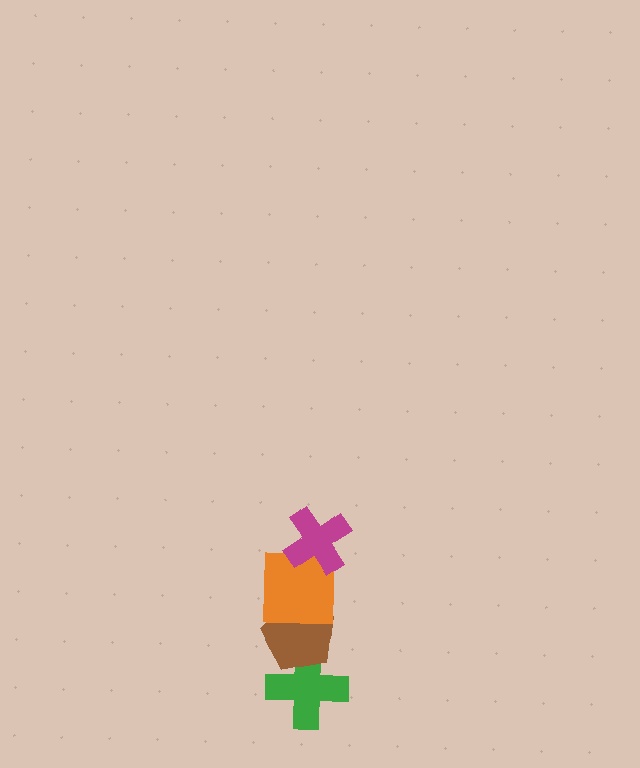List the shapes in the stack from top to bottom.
From top to bottom: the magenta cross, the orange square, the brown pentagon, the green cross.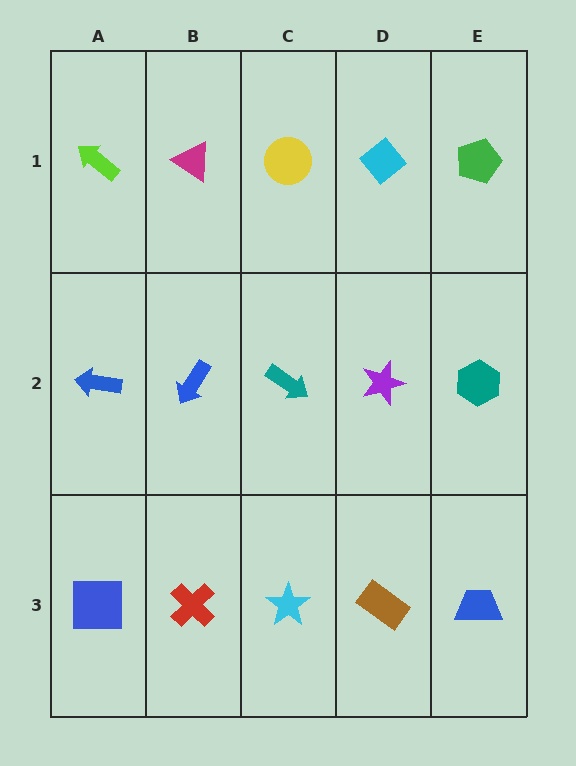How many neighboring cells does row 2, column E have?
3.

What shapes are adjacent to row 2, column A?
A lime arrow (row 1, column A), a blue square (row 3, column A), a blue arrow (row 2, column B).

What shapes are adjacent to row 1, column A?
A blue arrow (row 2, column A), a magenta triangle (row 1, column B).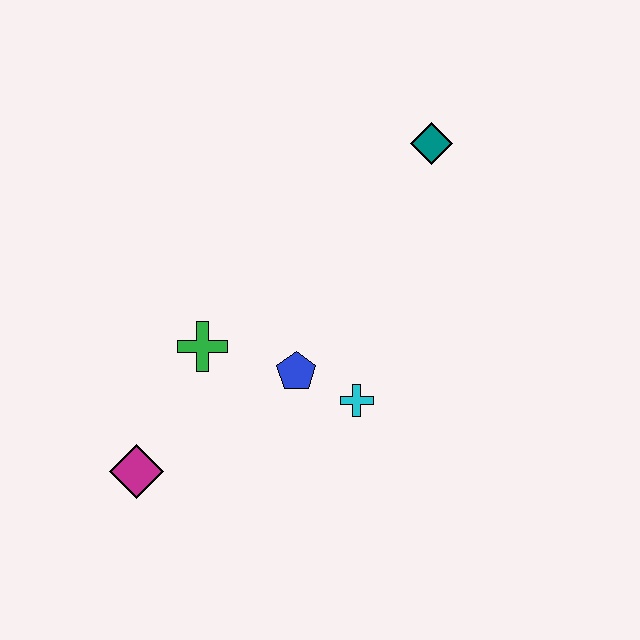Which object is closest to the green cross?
The blue pentagon is closest to the green cross.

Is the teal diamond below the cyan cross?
No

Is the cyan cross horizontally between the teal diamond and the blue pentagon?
Yes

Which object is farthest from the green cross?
The teal diamond is farthest from the green cross.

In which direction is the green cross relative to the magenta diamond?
The green cross is above the magenta diamond.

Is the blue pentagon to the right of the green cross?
Yes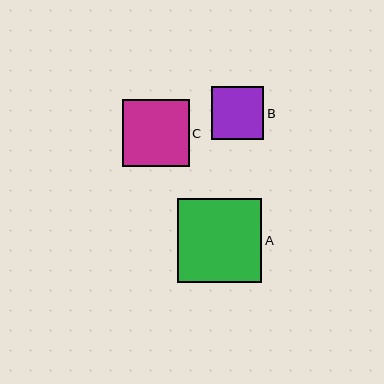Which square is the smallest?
Square B is the smallest with a size of approximately 53 pixels.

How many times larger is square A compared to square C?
Square A is approximately 1.3 times the size of square C.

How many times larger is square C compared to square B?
Square C is approximately 1.3 times the size of square B.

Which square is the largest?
Square A is the largest with a size of approximately 84 pixels.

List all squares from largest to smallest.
From largest to smallest: A, C, B.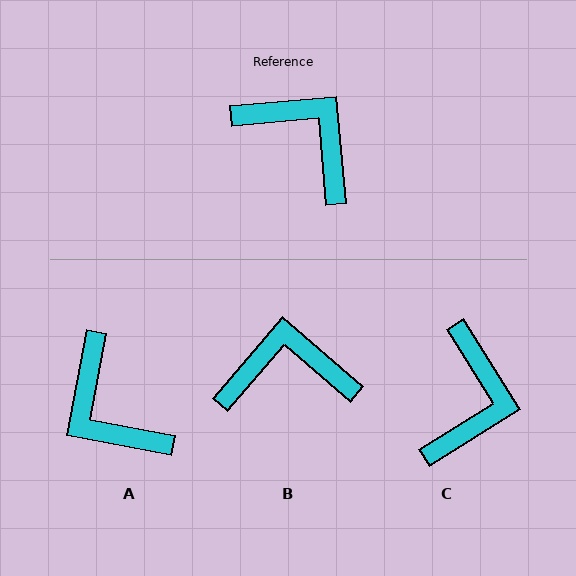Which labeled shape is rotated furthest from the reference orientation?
A, about 164 degrees away.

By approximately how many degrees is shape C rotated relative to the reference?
Approximately 63 degrees clockwise.